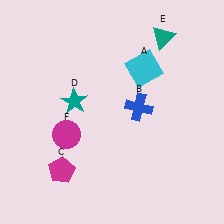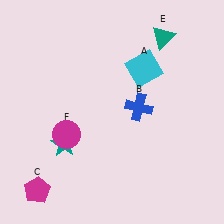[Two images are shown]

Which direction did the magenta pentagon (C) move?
The magenta pentagon (C) moved left.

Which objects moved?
The objects that moved are: the magenta pentagon (C), the teal star (D).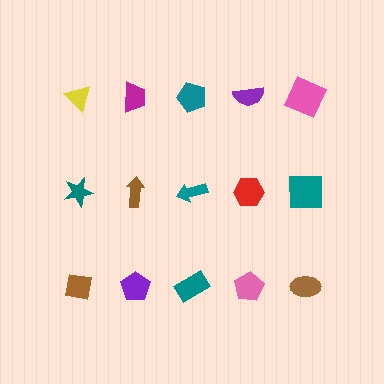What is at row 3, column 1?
A brown square.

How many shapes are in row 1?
5 shapes.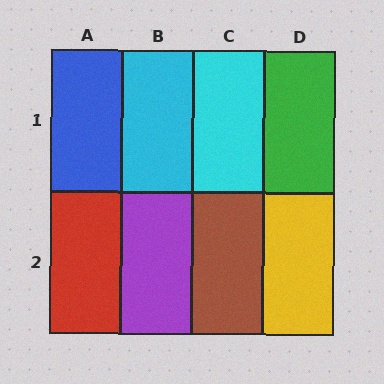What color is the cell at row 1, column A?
Blue.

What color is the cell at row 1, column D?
Green.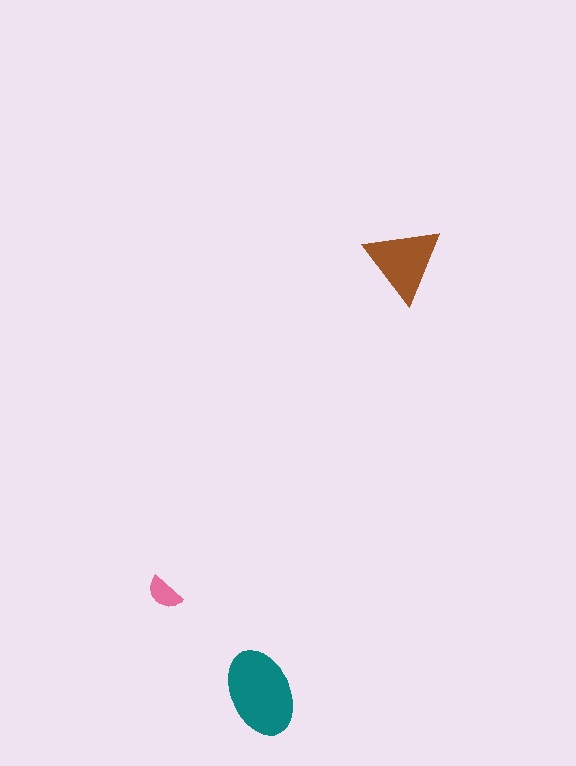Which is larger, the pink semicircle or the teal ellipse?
The teal ellipse.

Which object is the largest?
The teal ellipse.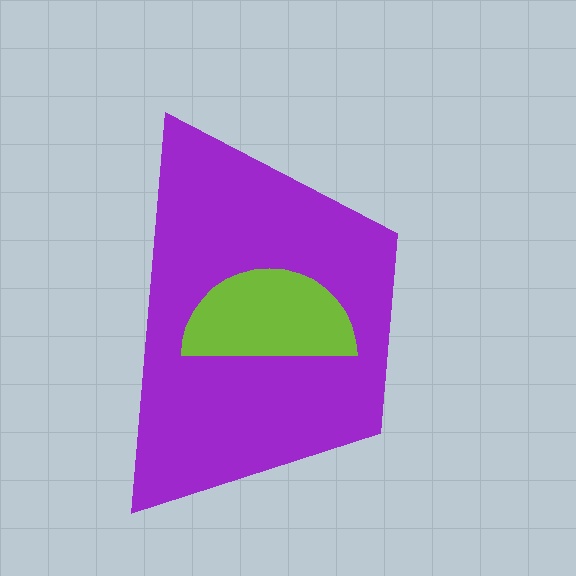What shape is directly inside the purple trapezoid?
The lime semicircle.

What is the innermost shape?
The lime semicircle.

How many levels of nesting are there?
2.